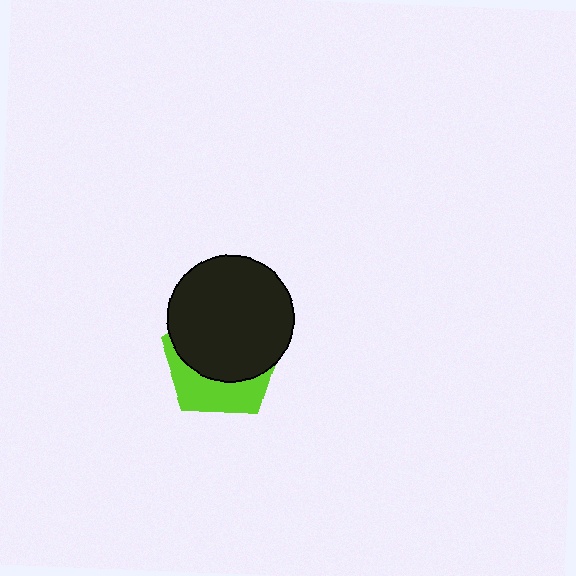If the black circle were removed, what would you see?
You would see the complete lime pentagon.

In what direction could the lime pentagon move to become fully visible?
The lime pentagon could move down. That would shift it out from behind the black circle entirely.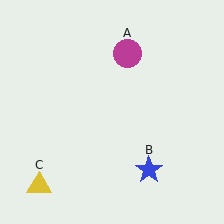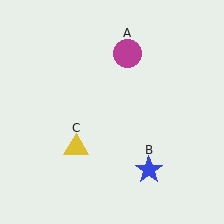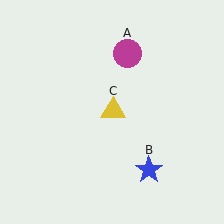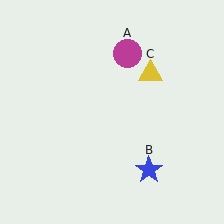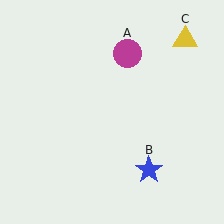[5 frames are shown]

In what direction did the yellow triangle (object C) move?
The yellow triangle (object C) moved up and to the right.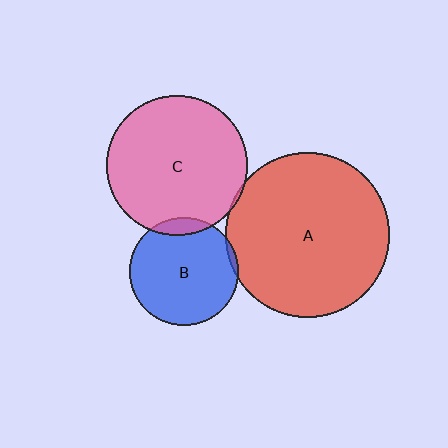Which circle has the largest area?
Circle A (red).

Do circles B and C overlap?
Yes.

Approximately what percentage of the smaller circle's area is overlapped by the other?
Approximately 10%.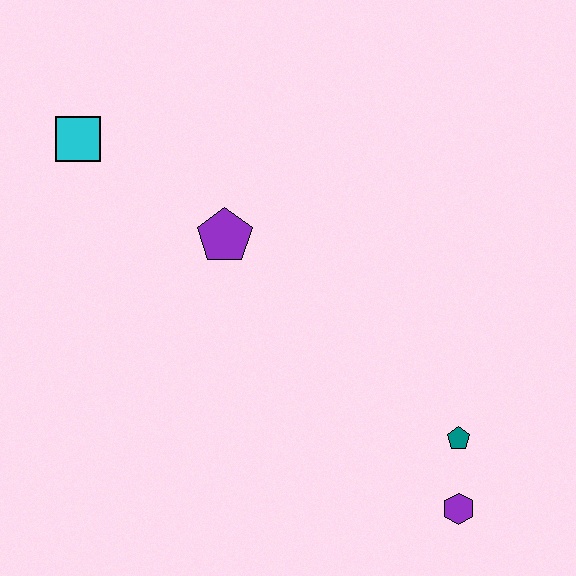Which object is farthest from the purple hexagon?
The cyan square is farthest from the purple hexagon.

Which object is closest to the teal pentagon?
The purple hexagon is closest to the teal pentagon.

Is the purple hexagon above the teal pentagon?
No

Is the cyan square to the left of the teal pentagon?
Yes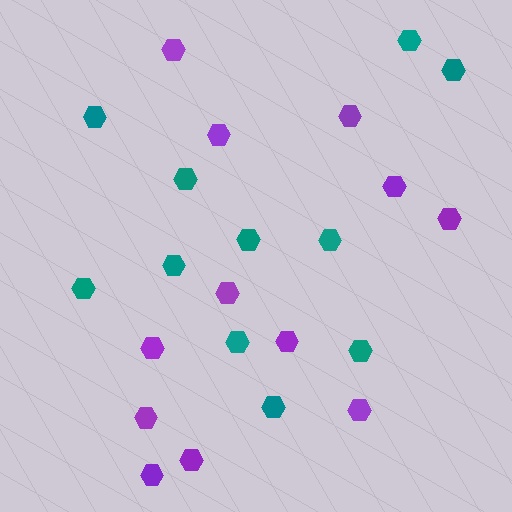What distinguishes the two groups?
There are 2 groups: one group of teal hexagons (11) and one group of purple hexagons (12).